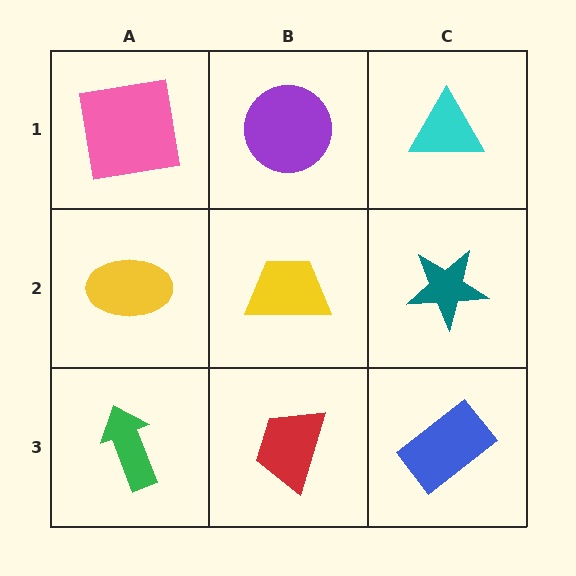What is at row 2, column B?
A yellow trapezoid.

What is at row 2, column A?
A yellow ellipse.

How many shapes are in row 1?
3 shapes.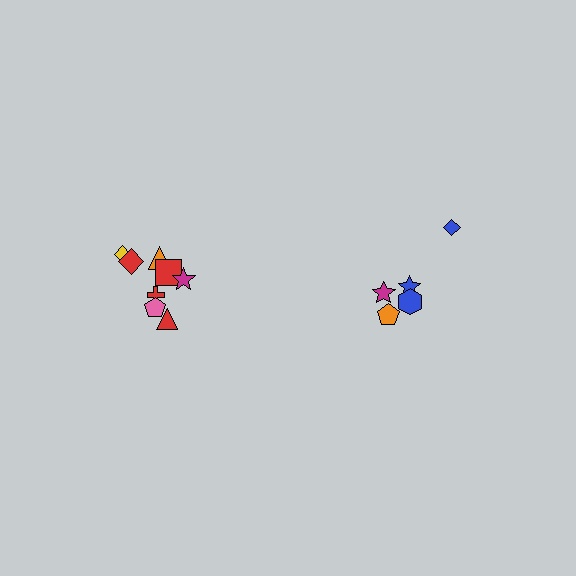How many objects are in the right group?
There are 5 objects.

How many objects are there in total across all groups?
There are 13 objects.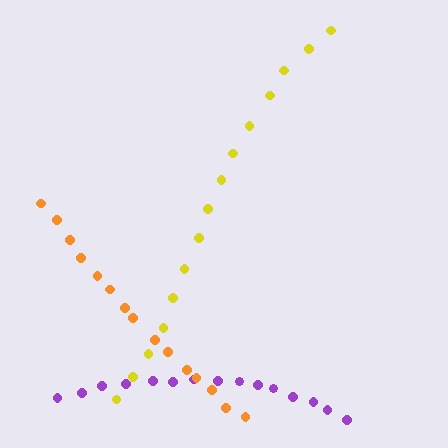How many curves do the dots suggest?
There are 3 distinct paths.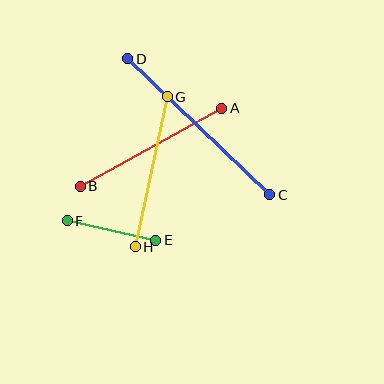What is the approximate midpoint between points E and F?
The midpoint is at approximately (111, 230) pixels.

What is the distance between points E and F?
The distance is approximately 91 pixels.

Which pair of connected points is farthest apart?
Points C and D are farthest apart.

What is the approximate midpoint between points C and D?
The midpoint is at approximately (199, 127) pixels.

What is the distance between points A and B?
The distance is approximately 161 pixels.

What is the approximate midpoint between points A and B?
The midpoint is at approximately (151, 147) pixels.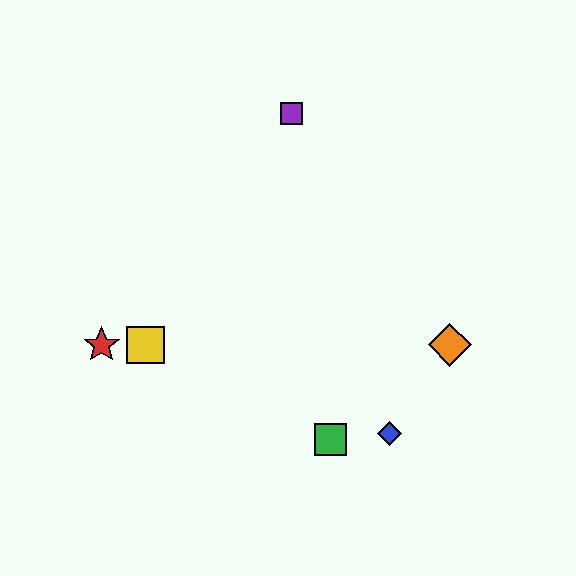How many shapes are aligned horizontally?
3 shapes (the red star, the yellow square, the orange diamond) are aligned horizontally.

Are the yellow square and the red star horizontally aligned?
Yes, both are at y≈345.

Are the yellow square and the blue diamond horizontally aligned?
No, the yellow square is at y≈345 and the blue diamond is at y≈433.